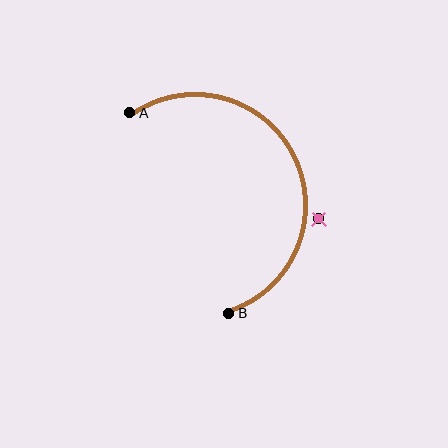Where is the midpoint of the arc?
The arc midpoint is the point on the curve farthest from the straight line joining A and B. It sits to the right of that line.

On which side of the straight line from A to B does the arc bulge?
The arc bulges to the right of the straight line connecting A and B.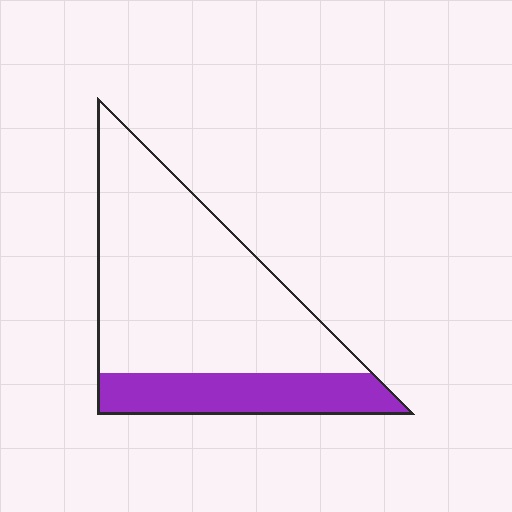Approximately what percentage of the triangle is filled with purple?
Approximately 25%.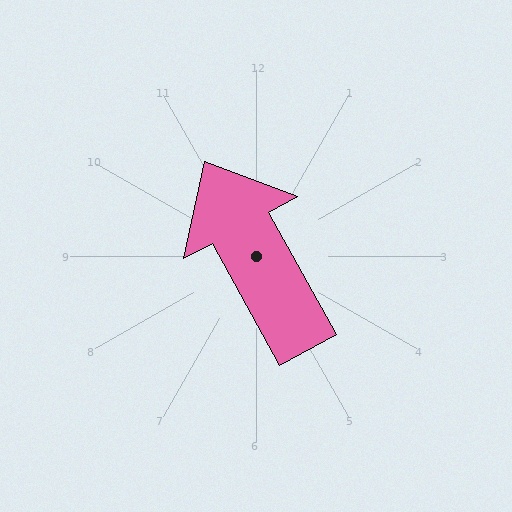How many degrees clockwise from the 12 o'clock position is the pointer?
Approximately 331 degrees.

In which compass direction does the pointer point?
Northwest.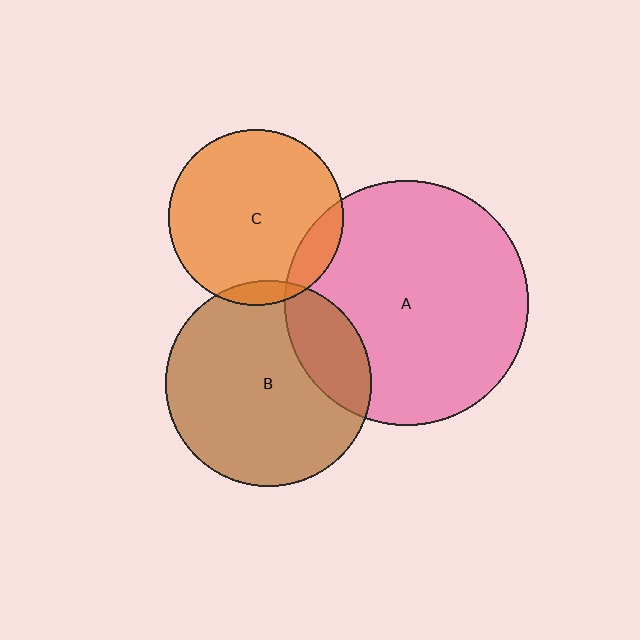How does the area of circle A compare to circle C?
Approximately 1.9 times.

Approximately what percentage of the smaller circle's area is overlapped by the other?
Approximately 20%.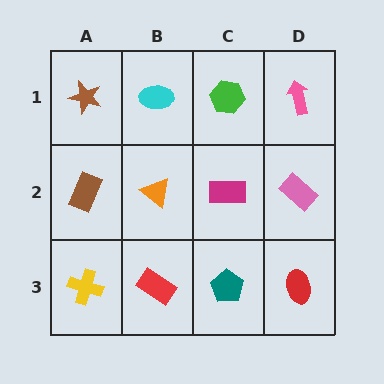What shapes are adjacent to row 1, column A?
A brown rectangle (row 2, column A), a cyan ellipse (row 1, column B).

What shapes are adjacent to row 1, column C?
A magenta rectangle (row 2, column C), a cyan ellipse (row 1, column B), a pink arrow (row 1, column D).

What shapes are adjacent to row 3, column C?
A magenta rectangle (row 2, column C), a red rectangle (row 3, column B), a red ellipse (row 3, column D).